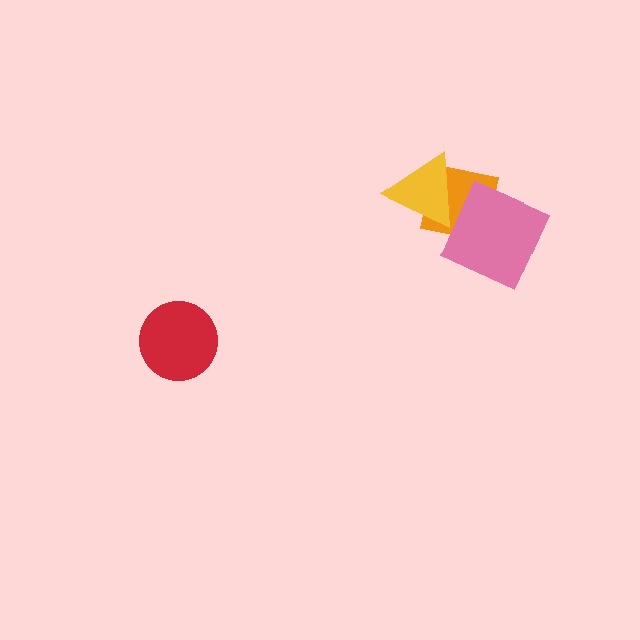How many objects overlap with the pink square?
1 object overlaps with the pink square.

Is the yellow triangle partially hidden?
No, no other shape covers it.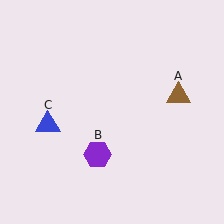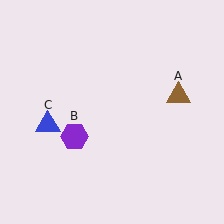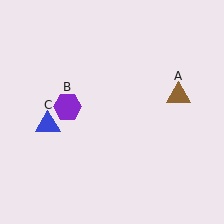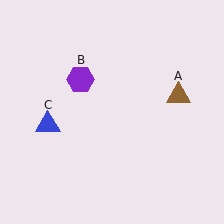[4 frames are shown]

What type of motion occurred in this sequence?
The purple hexagon (object B) rotated clockwise around the center of the scene.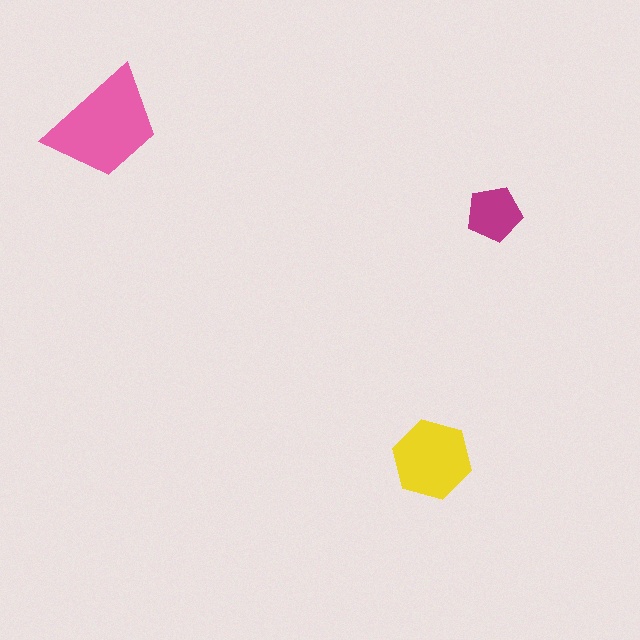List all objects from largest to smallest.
The pink trapezoid, the yellow hexagon, the magenta pentagon.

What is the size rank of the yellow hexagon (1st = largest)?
2nd.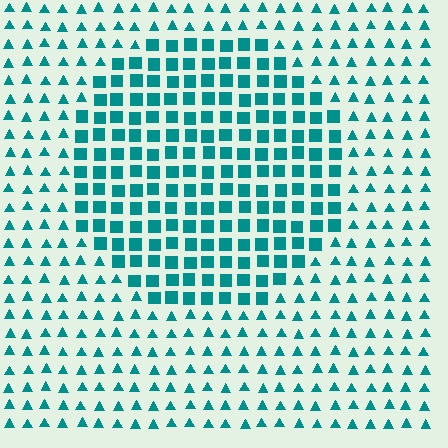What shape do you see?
I see a circle.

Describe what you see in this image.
The image is filled with small teal elements arranged in a uniform grid. A circle-shaped region contains squares, while the surrounding area contains triangles. The boundary is defined purely by the change in element shape.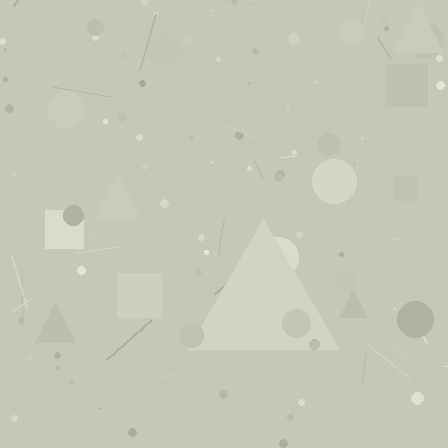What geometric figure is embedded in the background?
A triangle is embedded in the background.